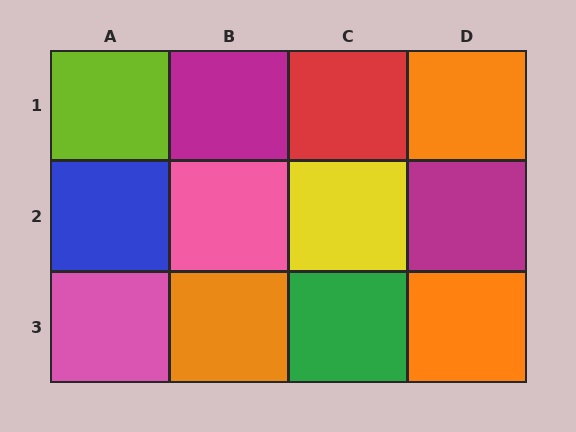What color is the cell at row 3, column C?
Green.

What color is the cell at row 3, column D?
Orange.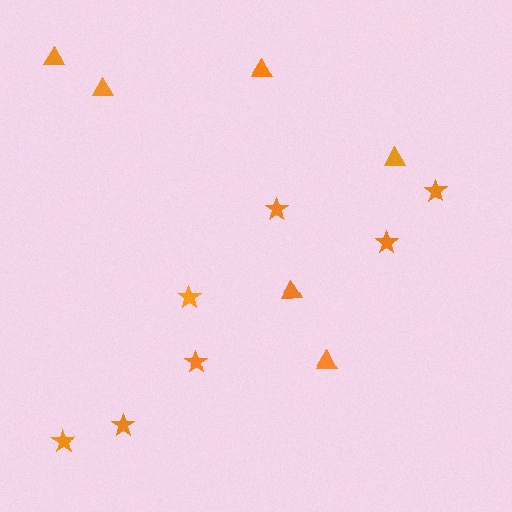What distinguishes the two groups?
There are 2 groups: one group of triangles (6) and one group of stars (7).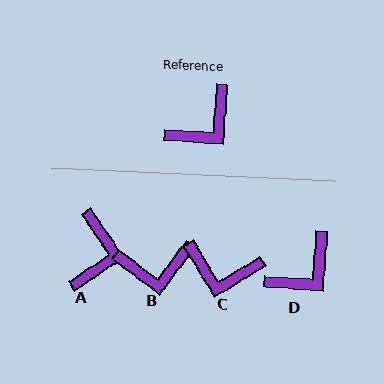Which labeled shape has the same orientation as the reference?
D.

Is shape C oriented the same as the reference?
No, it is off by about 55 degrees.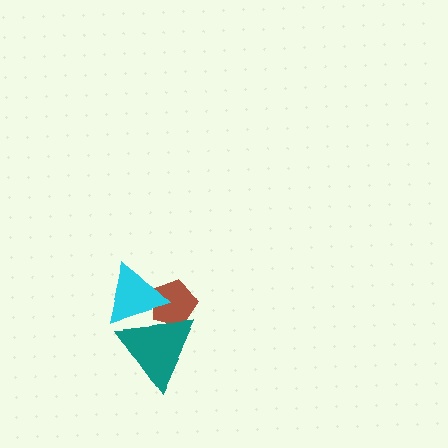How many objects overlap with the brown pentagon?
2 objects overlap with the brown pentagon.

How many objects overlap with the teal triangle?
2 objects overlap with the teal triangle.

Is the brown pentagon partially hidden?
Yes, it is partially covered by another shape.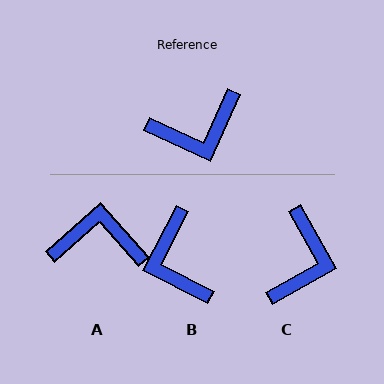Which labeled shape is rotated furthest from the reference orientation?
A, about 157 degrees away.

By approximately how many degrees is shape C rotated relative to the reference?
Approximately 54 degrees counter-clockwise.